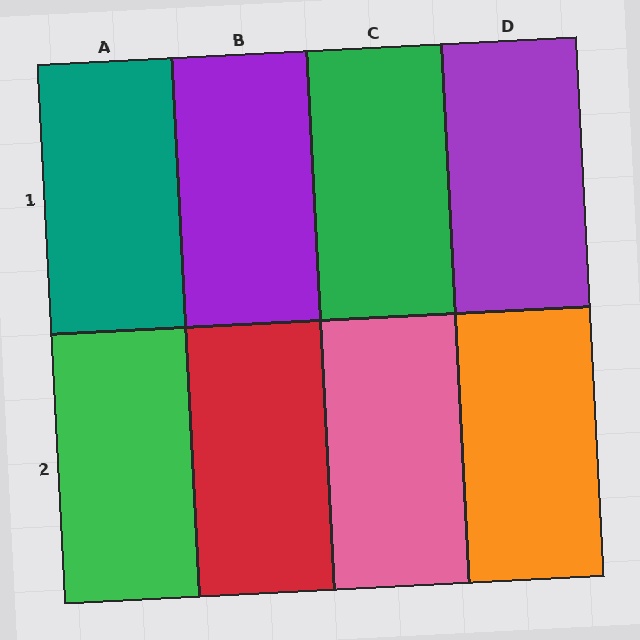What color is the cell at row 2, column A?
Green.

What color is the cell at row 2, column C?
Pink.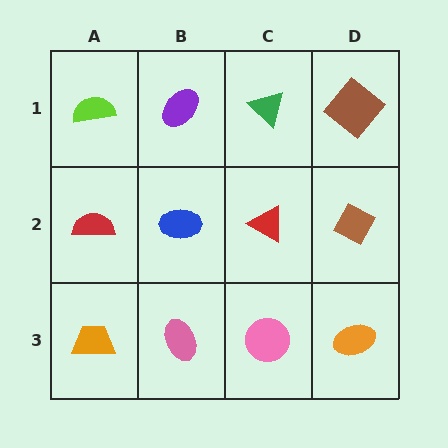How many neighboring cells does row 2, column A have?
3.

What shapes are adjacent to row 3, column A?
A red semicircle (row 2, column A), a pink ellipse (row 3, column B).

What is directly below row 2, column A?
An orange trapezoid.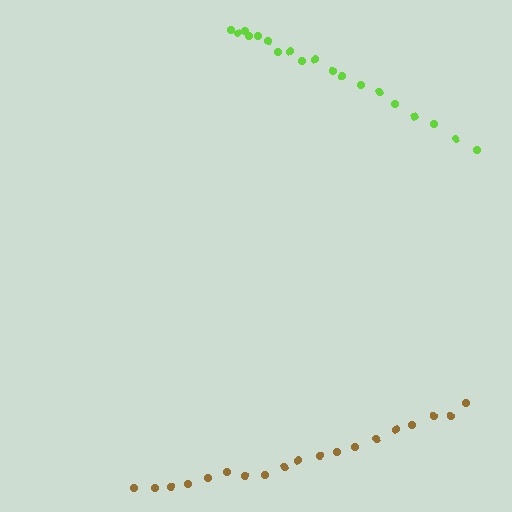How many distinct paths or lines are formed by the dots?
There are 2 distinct paths.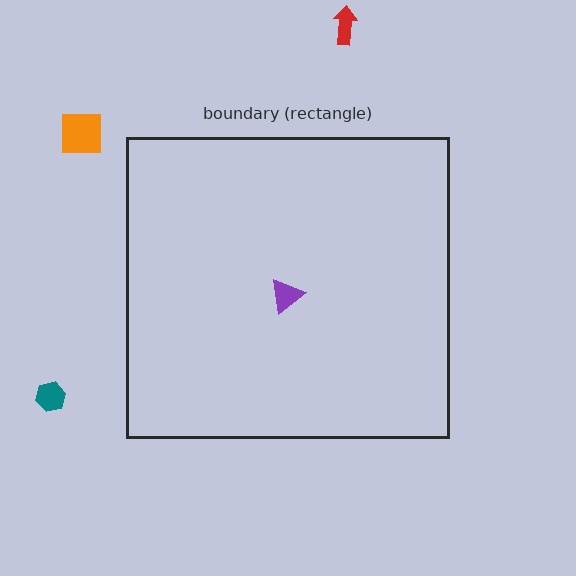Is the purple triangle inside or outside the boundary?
Inside.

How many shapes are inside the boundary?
1 inside, 3 outside.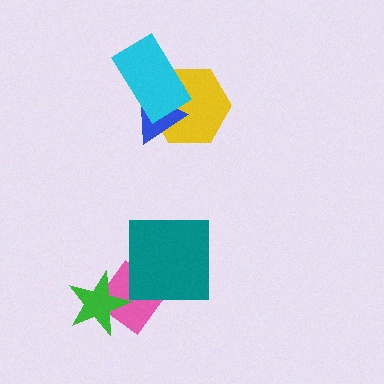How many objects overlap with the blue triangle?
2 objects overlap with the blue triangle.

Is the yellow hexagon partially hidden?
Yes, it is partially covered by another shape.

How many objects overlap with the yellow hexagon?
2 objects overlap with the yellow hexagon.